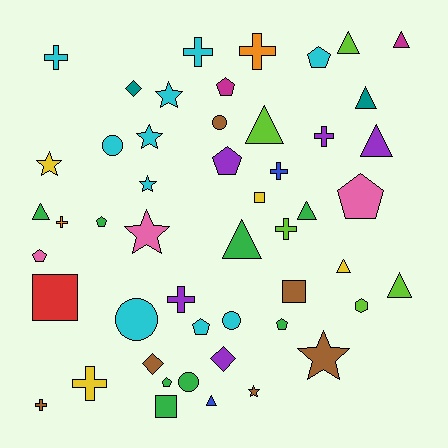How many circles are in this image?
There are 5 circles.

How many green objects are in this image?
There are 8 green objects.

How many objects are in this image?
There are 50 objects.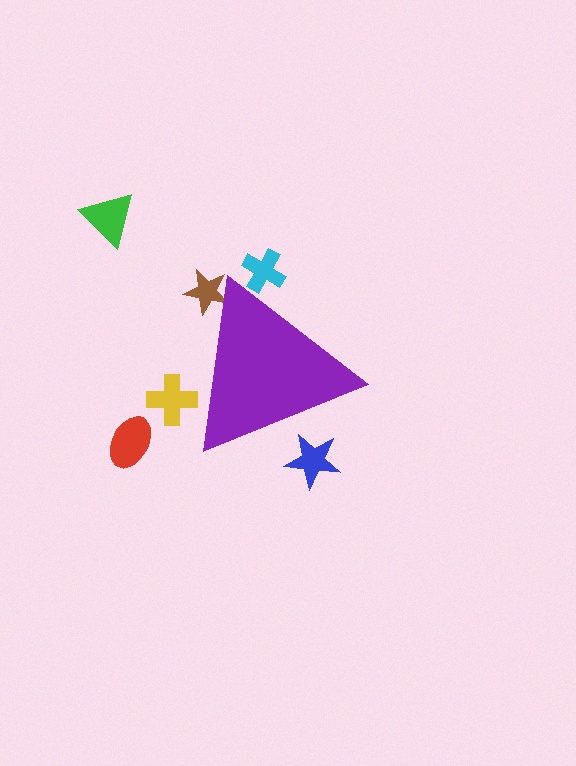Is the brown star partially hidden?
Yes, the brown star is partially hidden behind the purple triangle.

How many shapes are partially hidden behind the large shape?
4 shapes are partially hidden.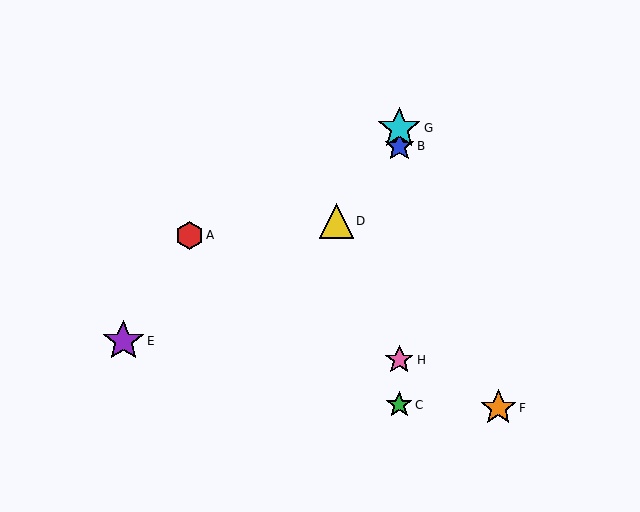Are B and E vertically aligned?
No, B is at x≈399 and E is at x≈123.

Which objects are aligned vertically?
Objects B, C, G, H are aligned vertically.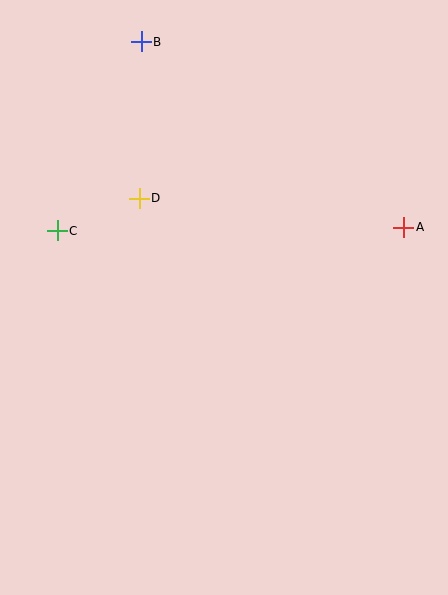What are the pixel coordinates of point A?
Point A is at (404, 227).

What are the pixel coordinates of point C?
Point C is at (57, 231).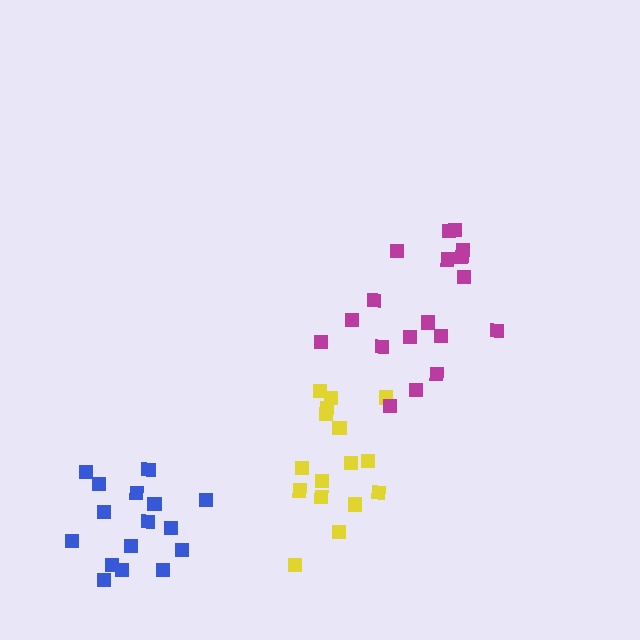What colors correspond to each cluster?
The clusters are colored: blue, yellow, magenta.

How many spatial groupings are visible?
There are 3 spatial groupings.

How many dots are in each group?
Group 1: 16 dots, Group 2: 16 dots, Group 3: 18 dots (50 total).